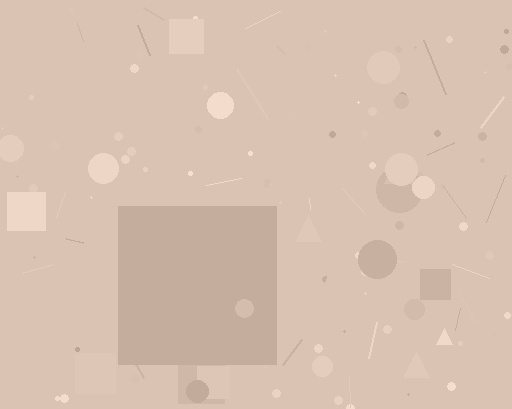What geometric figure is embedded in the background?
A square is embedded in the background.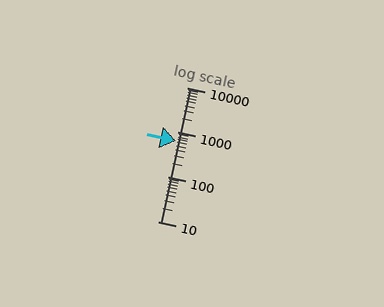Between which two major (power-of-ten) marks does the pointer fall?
The pointer is between 100 and 1000.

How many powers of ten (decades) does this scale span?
The scale spans 3 decades, from 10 to 10000.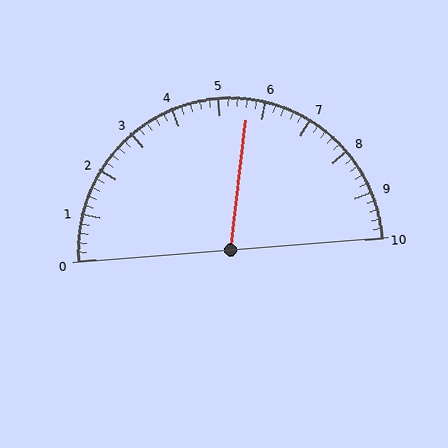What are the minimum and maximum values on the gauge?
The gauge ranges from 0 to 10.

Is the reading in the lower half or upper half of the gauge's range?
The reading is in the upper half of the range (0 to 10).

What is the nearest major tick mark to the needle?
The nearest major tick mark is 6.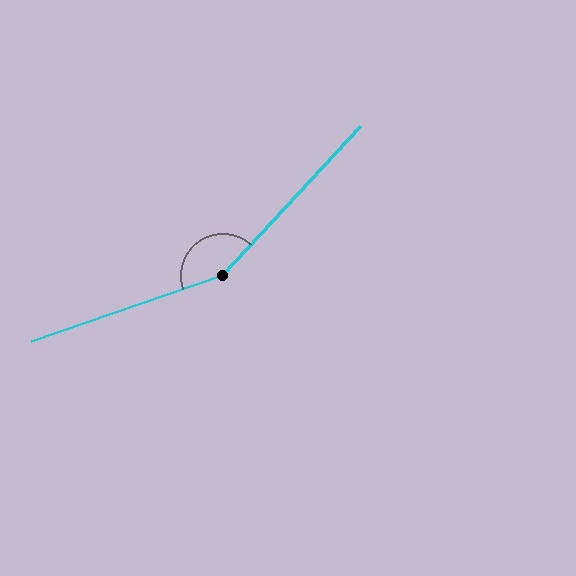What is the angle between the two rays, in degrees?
Approximately 152 degrees.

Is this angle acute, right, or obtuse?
It is obtuse.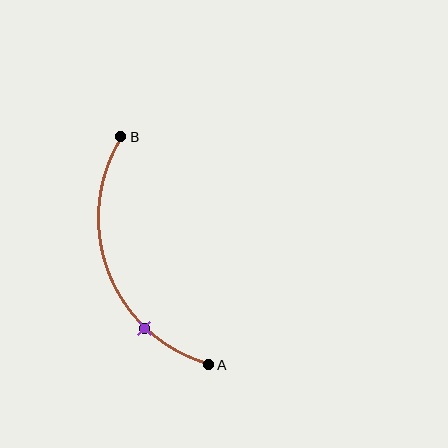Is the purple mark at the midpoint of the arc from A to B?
No. The purple mark lies on the arc but is closer to endpoint A. The arc midpoint would be at the point on the curve equidistant along the arc from both A and B.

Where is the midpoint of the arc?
The arc midpoint is the point on the curve farthest from the straight line joining A and B. It sits to the left of that line.